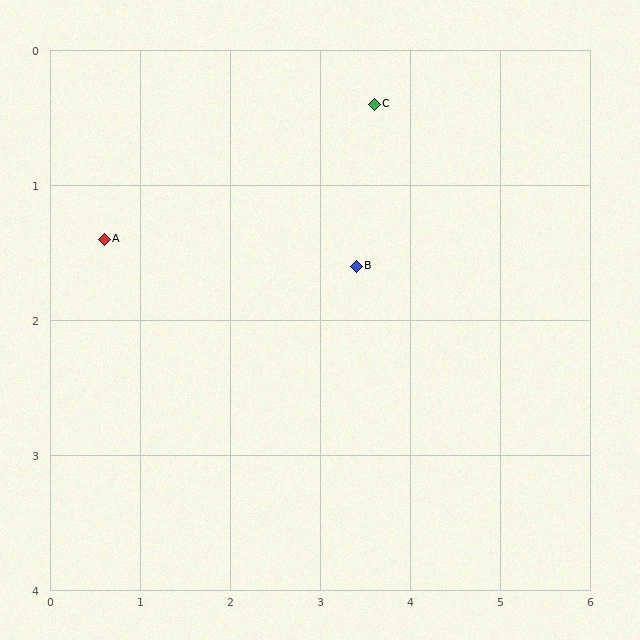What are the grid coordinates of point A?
Point A is at approximately (0.6, 1.4).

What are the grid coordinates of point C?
Point C is at approximately (3.6, 0.4).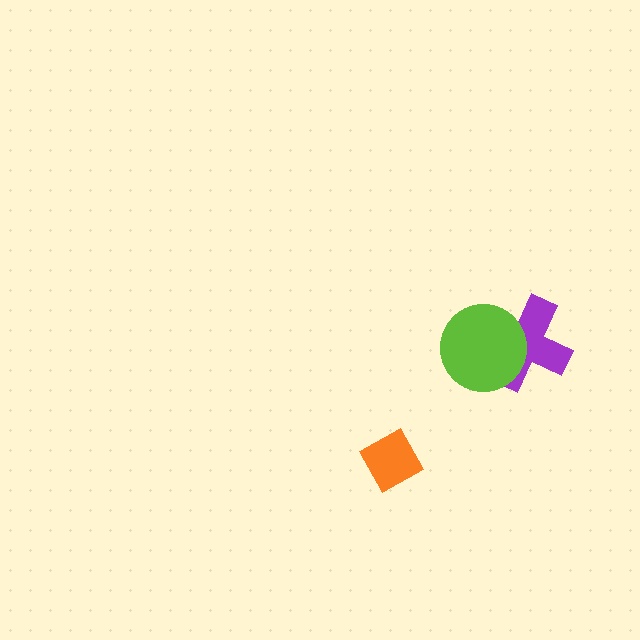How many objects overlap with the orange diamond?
0 objects overlap with the orange diamond.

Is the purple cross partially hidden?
Yes, it is partially covered by another shape.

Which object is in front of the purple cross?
The lime circle is in front of the purple cross.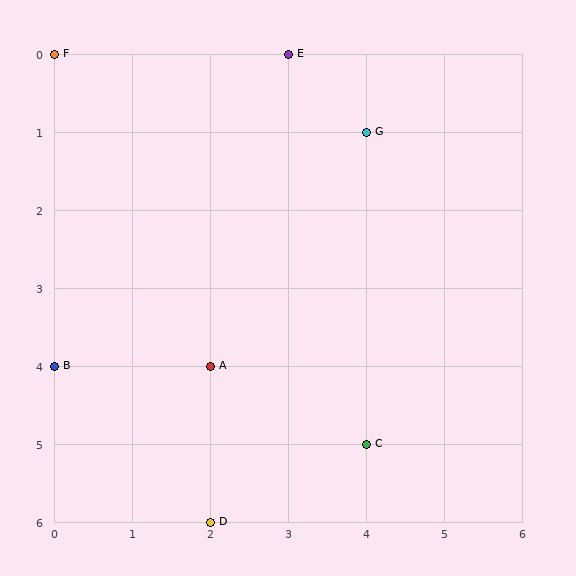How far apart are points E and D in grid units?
Points E and D are 1 column and 6 rows apart (about 6.1 grid units diagonally).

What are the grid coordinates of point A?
Point A is at grid coordinates (2, 4).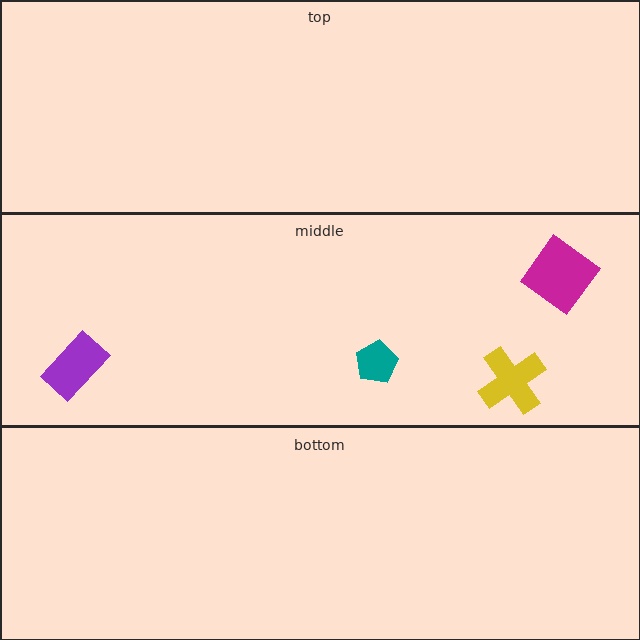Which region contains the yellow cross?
The middle region.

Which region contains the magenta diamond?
The middle region.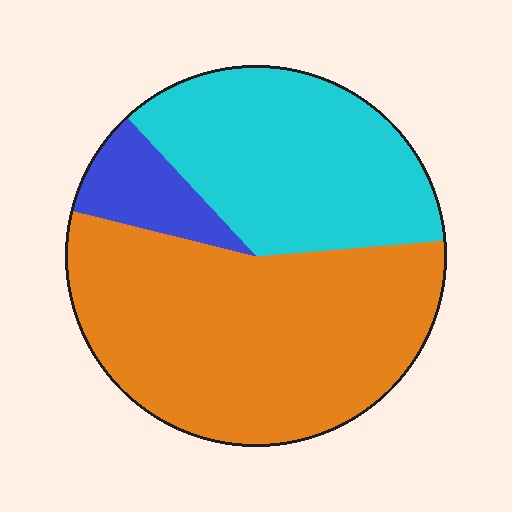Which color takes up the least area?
Blue, at roughly 10%.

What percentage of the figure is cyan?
Cyan covers about 35% of the figure.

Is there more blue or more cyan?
Cyan.